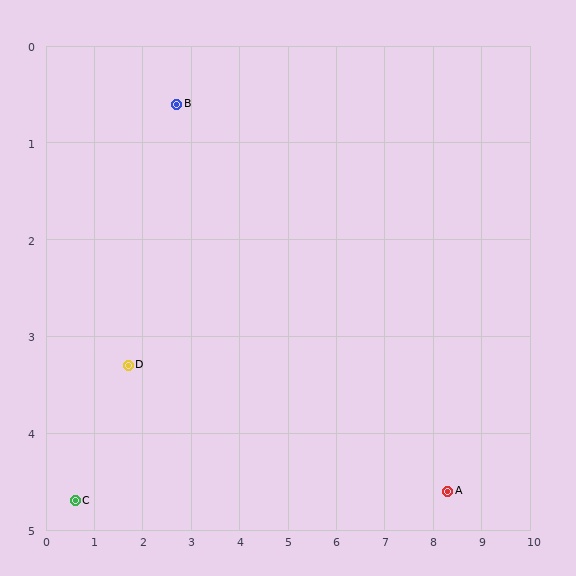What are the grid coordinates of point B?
Point B is at approximately (2.7, 0.6).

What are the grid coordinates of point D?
Point D is at approximately (1.7, 3.3).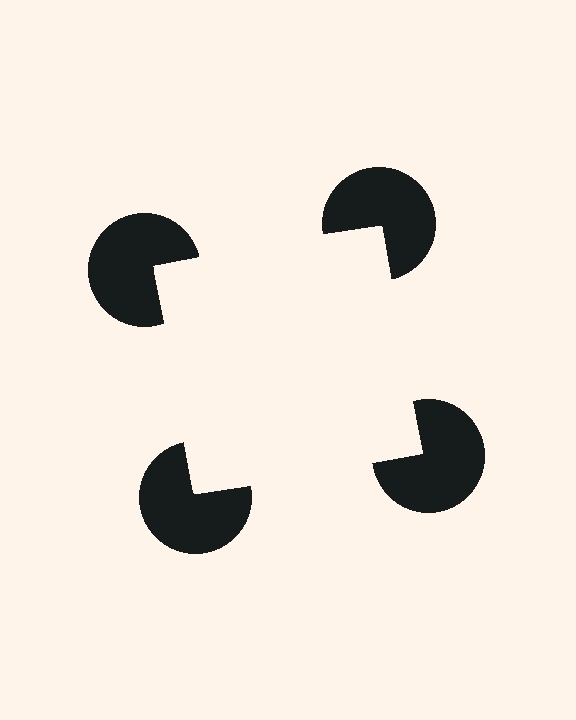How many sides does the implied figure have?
4 sides.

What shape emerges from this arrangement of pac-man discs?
An illusory square — its edges are inferred from the aligned wedge cuts in the pac-man discs, not physically drawn.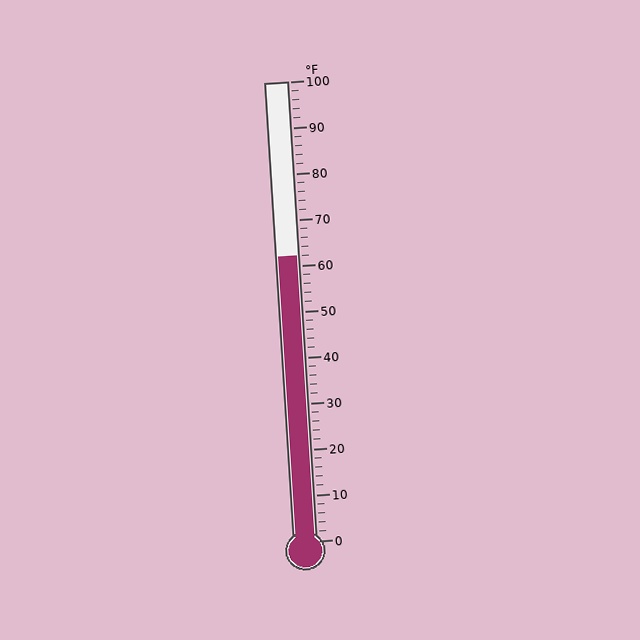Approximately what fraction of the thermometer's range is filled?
The thermometer is filled to approximately 60% of its range.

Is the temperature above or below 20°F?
The temperature is above 20°F.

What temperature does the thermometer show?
The thermometer shows approximately 62°F.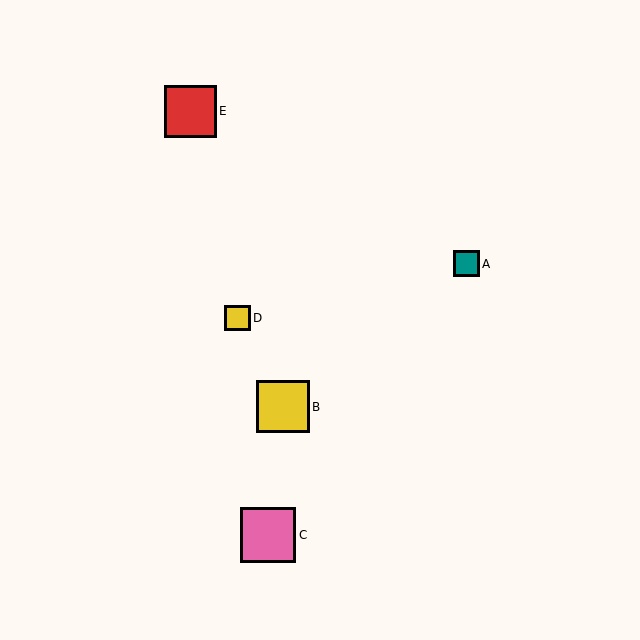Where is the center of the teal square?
The center of the teal square is at (466, 264).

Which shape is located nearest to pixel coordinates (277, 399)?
The yellow square (labeled B) at (283, 407) is nearest to that location.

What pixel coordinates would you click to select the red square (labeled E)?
Click at (190, 111) to select the red square E.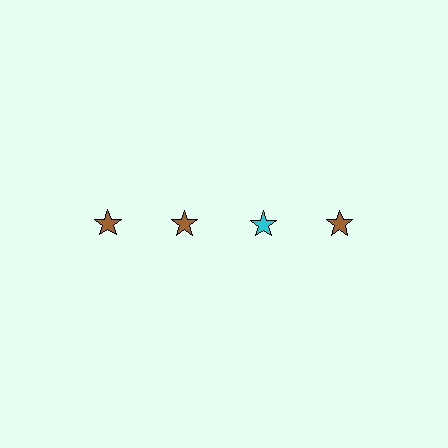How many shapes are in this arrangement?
There are 4 shapes arranged in a grid pattern.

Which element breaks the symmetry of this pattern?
The cyan star in the top row, center column breaks the symmetry. All other shapes are brown stars.